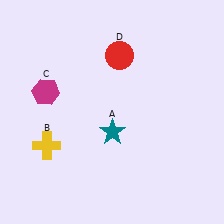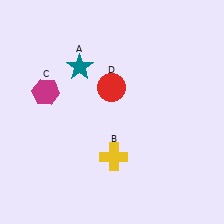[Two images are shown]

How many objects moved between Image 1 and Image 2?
3 objects moved between the two images.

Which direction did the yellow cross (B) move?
The yellow cross (B) moved right.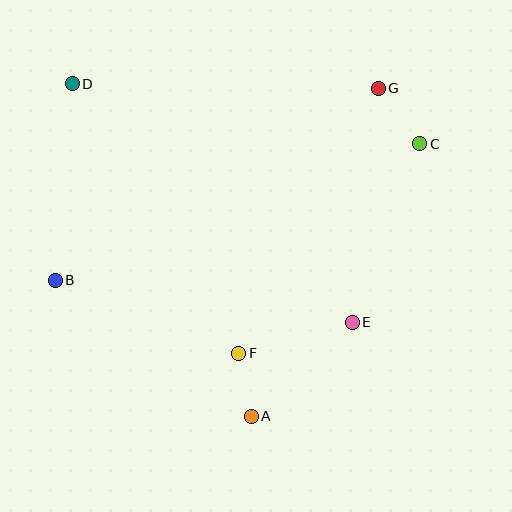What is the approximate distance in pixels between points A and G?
The distance between A and G is approximately 352 pixels.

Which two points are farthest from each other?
Points B and C are farthest from each other.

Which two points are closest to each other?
Points A and F are closest to each other.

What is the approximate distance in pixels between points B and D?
The distance between B and D is approximately 197 pixels.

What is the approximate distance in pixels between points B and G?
The distance between B and G is approximately 376 pixels.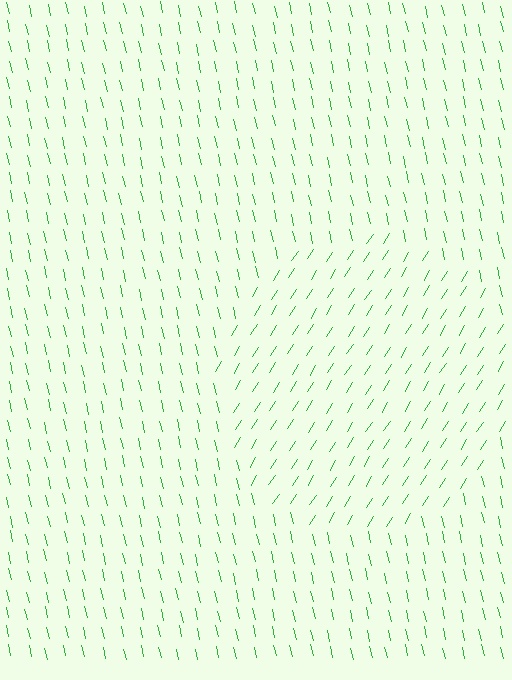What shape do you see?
I see a circle.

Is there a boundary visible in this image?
Yes, there is a texture boundary formed by a change in line orientation.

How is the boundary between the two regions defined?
The boundary is defined purely by a change in line orientation (approximately 45 degrees difference). All lines are the same color and thickness.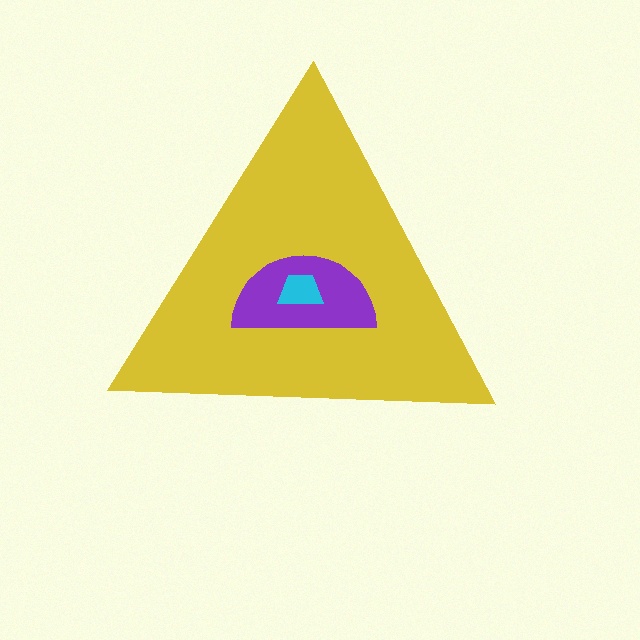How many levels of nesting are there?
3.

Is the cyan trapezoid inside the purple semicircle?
Yes.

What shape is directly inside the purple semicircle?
The cyan trapezoid.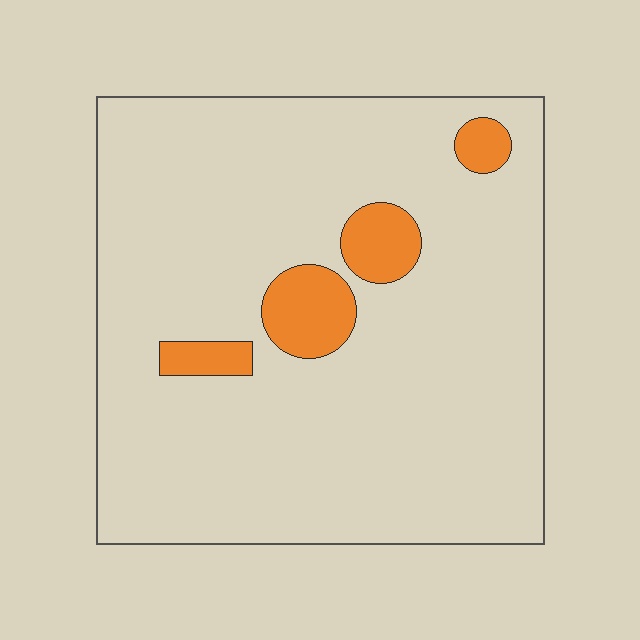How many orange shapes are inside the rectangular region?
4.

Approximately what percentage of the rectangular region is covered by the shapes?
Approximately 10%.